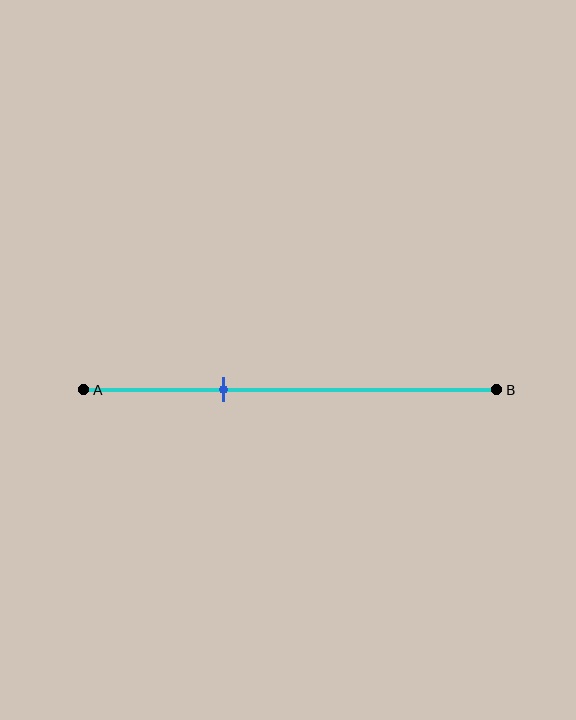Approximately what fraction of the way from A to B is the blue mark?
The blue mark is approximately 35% of the way from A to B.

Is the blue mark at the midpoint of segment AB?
No, the mark is at about 35% from A, not at the 50% midpoint.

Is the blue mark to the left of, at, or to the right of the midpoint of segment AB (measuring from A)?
The blue mark is to the left of the midpoint of segment AB.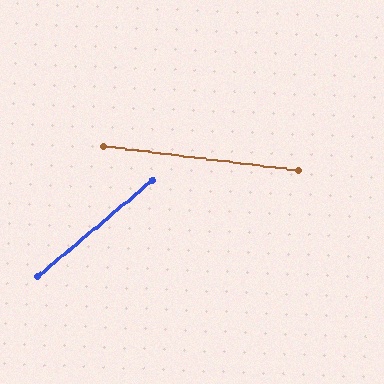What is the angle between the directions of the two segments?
Approximately 47 degrees.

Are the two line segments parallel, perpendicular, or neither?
Neither parallel nor perpendicular — they differ by about 47°.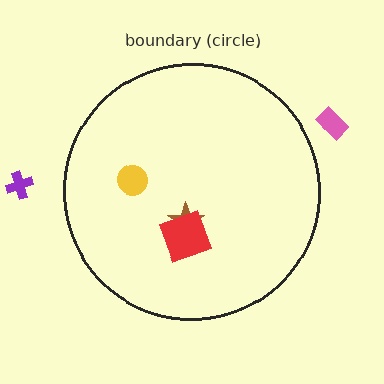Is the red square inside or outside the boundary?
Inside.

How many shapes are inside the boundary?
3 inside, 2 outside.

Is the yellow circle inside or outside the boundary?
Inside.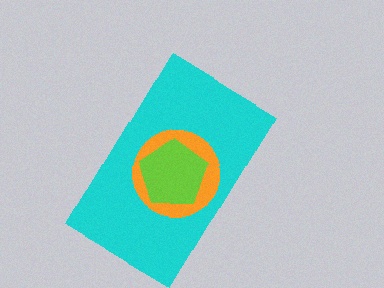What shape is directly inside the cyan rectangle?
The orange circle.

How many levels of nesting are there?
3.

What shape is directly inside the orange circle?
The lime pentagon.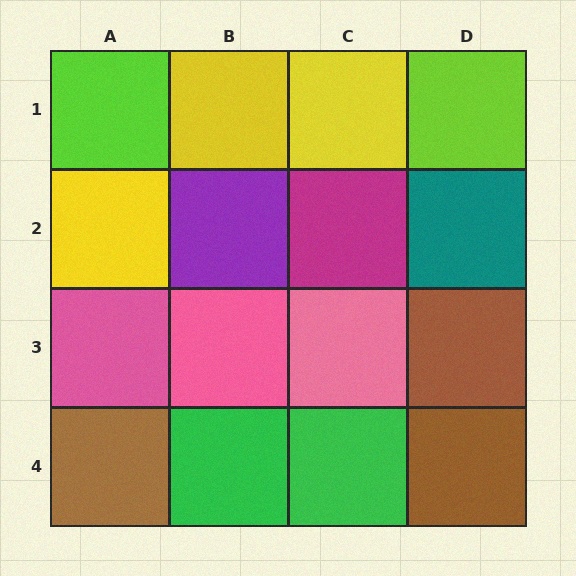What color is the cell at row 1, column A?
Lime.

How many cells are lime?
2 cells are lime.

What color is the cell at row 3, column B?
Pink.